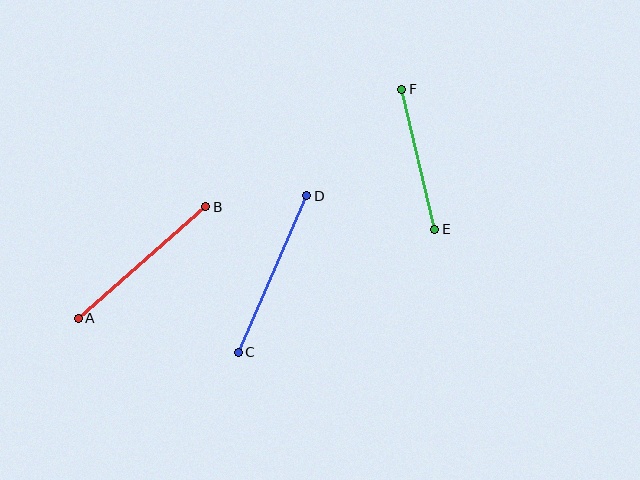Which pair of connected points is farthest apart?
Points C and D are farthest apart.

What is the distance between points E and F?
The distance is approximately 144 pixels.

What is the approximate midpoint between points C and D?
The midpoint is at approximately (272, 274) pixels.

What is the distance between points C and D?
The distance is approximately 170 pixels.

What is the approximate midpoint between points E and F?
The midpoint is at approximately (418, 159) pixels.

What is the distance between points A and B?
The distance is approximately 169 pixels.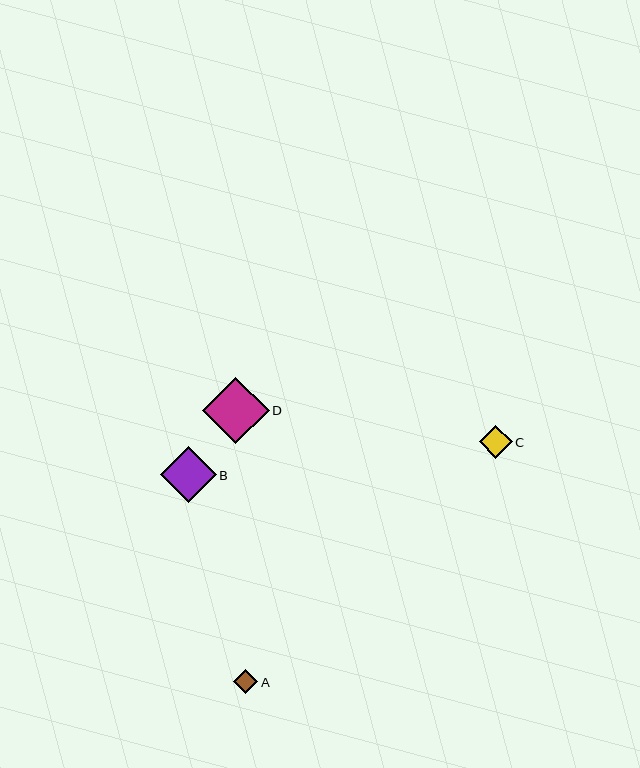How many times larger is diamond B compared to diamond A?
Diamond B is approximately 2.3 times the size of diamond A.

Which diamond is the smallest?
Diamond A is the smallest with a size of approximately 24 pixels.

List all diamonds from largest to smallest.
From largest to smallest: D, B, C, A.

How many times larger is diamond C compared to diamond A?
Diamond C is approximately 1.3 times the size of diamond A.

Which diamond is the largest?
Diamond D is the largest with a size of approximately 66 pixels.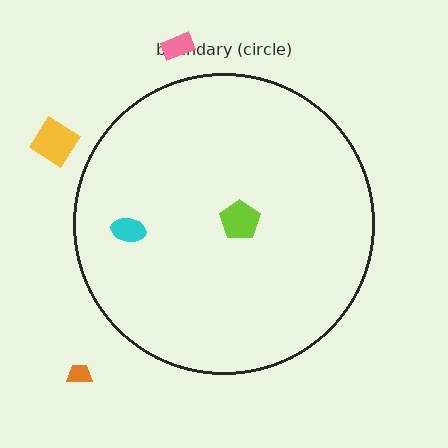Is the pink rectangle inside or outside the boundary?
Outside.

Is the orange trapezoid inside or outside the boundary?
Outside.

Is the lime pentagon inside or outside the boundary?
Inside.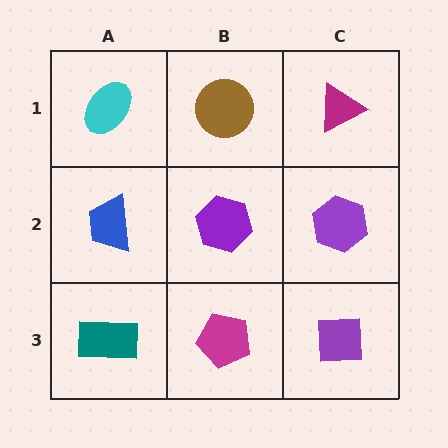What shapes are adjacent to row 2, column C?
A magenta triangle (row 1, column C), a purple square (row 3, column C), a purple hexagon (row 2, column B).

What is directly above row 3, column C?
A purple hexagon.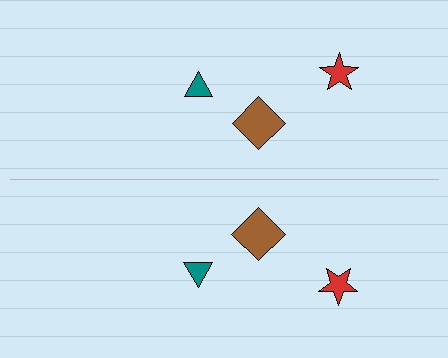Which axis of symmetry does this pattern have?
The pattern has a horizontal axis of symmetry running through the center of the image.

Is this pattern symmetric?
Yes, this pattern has bilateral (reflection) symmetry.